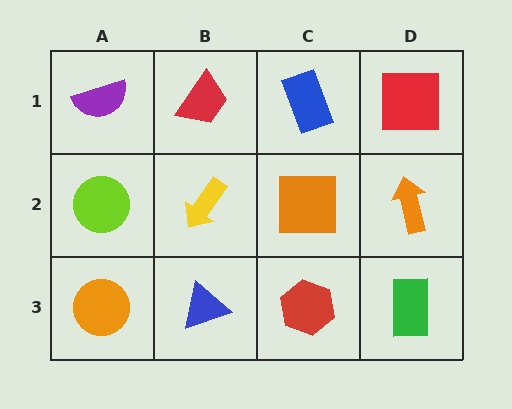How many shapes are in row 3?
4 shapes.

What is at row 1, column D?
A red square.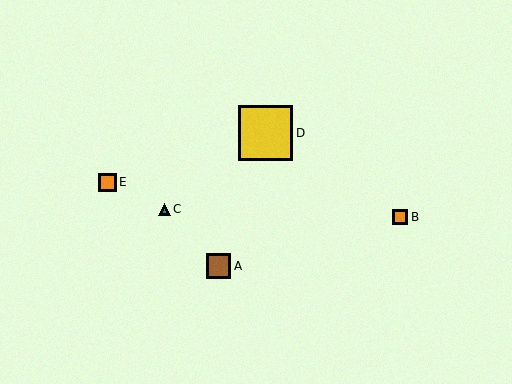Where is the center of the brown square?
The center of the brown square is at (219, 266).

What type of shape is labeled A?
Shape A is a brown square.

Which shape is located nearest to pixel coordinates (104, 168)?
The orange square (labeled E) at (107, 182) is nearest to that location.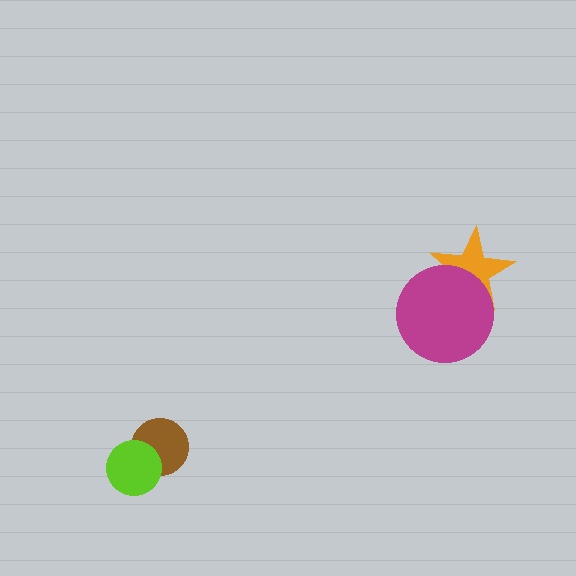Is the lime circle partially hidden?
No, no other shape covers it.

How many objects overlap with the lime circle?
1 object overlaps with the lime circle.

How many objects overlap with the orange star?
1 object overlaps with the orange star.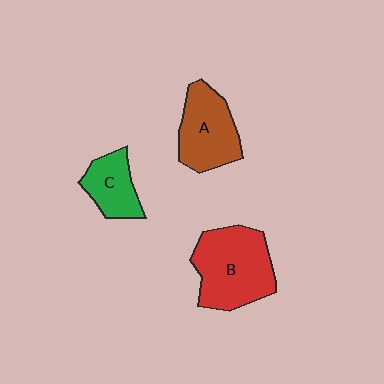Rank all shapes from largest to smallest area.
From largest to smallest: B (red), A (brown), C (green).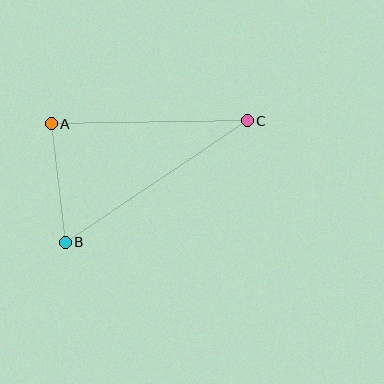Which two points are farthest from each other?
Points B and C are farthest from each other.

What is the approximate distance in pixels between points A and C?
The distance between A and C is approximately 196 pixels.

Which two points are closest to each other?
Points A and B are closest to each other.